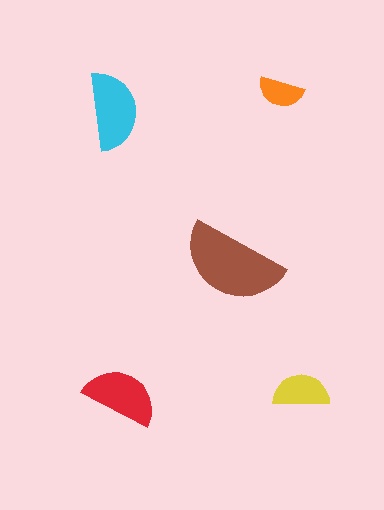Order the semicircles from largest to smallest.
the brown one, the cyan one, the red one, the yellow one, the orange one.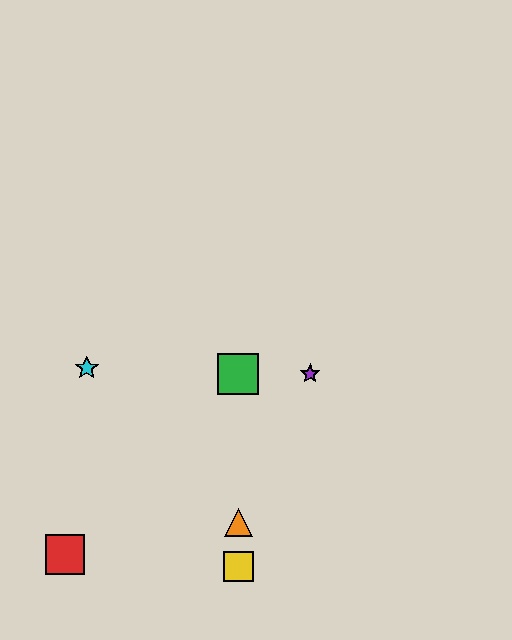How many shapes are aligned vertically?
4 shapes (the blue square, the green square, the yellow square, the orange triangle) are aligned vertically.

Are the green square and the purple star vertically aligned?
No, the green square is at x≈238 and the purple star is at x≈310.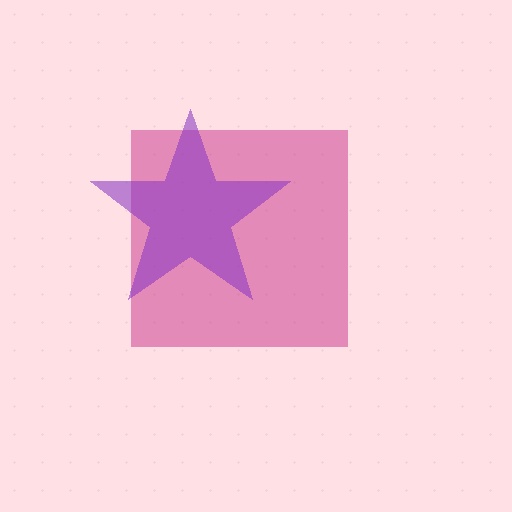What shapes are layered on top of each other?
The layered shapes are: a magenta square, a purple star.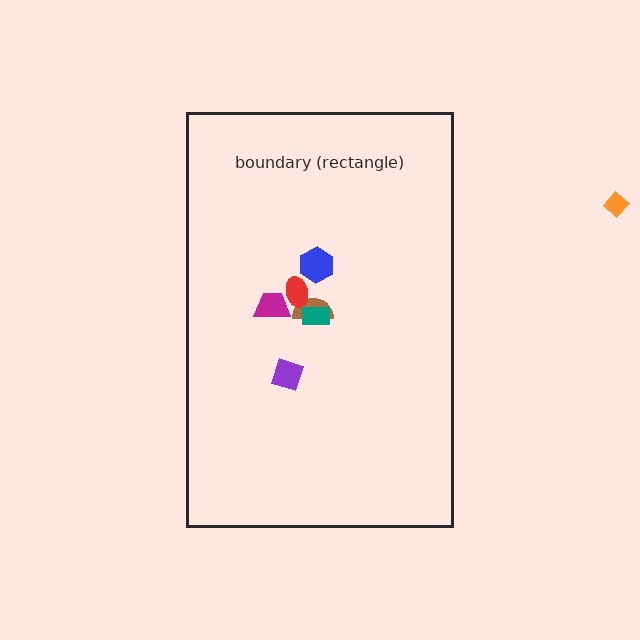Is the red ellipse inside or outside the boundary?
Inside.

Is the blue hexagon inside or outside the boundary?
Inside.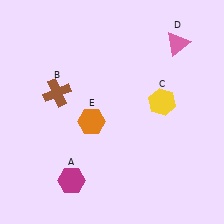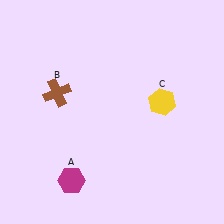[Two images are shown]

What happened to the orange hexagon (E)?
The orange hexagon (E) was removed in Image 2. It was in the bottom-left area of Image 1.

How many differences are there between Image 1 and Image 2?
There are 2 differences between the two images.